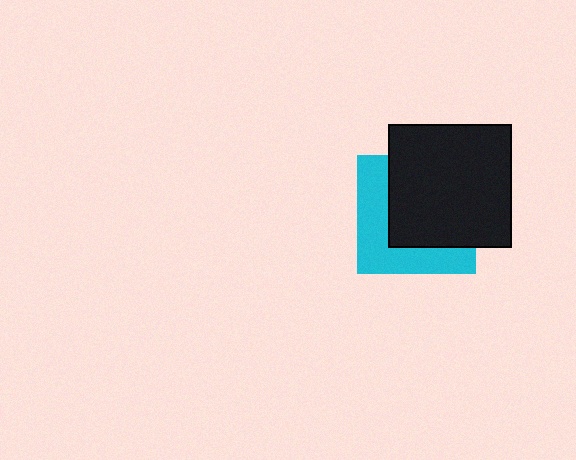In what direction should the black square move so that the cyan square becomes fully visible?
The black square should move toward the upper-right. That is the shortest direction to clear the overlap and leave the cyan square fully visible.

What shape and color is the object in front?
The object in front is a black square.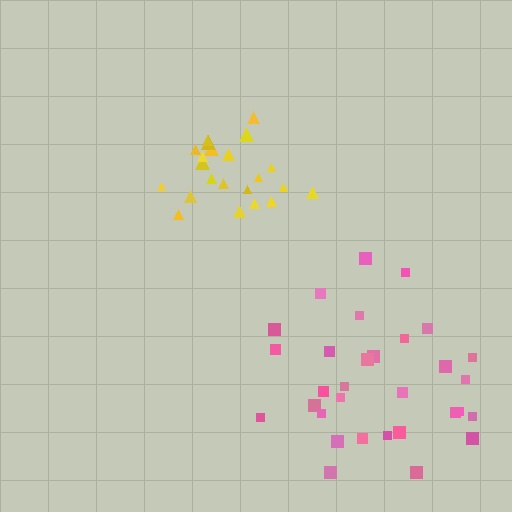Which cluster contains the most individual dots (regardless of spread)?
Pink (31).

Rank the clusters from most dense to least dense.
yellow, pink.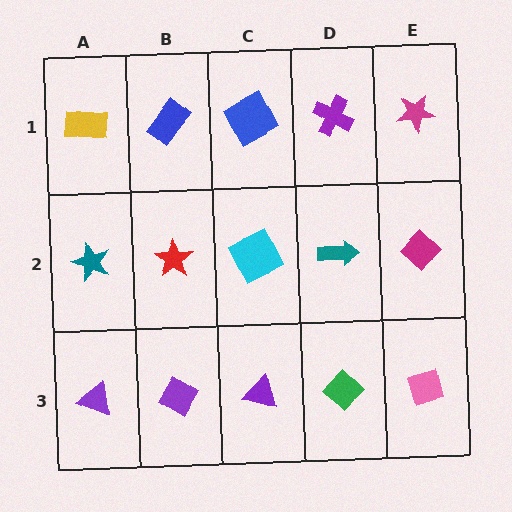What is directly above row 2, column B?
A blue rectangle.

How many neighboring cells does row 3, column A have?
2.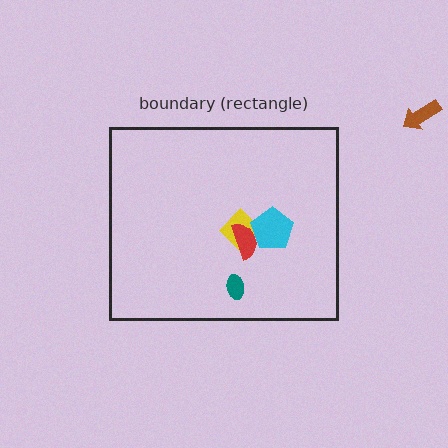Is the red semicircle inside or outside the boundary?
Inside.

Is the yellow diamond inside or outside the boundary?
Inside.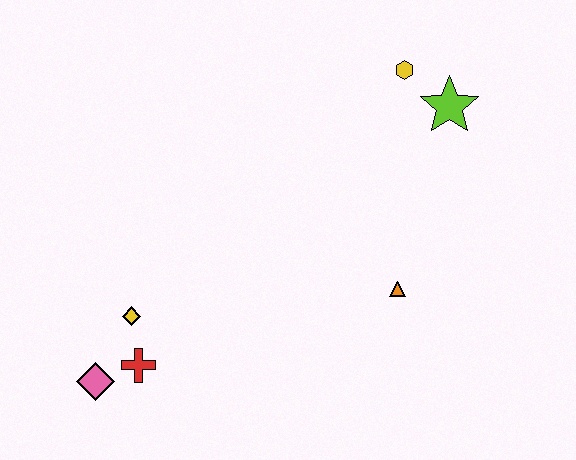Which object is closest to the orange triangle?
The lime star is closest to the orange triangle.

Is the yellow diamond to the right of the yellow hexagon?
No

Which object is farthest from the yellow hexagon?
The pink diamond is farthest from the yellow hexagon.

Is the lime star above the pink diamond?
Yes